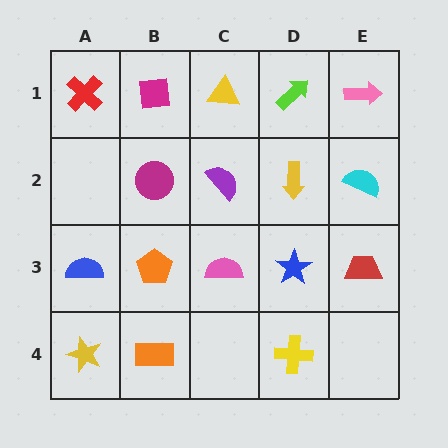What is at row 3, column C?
A pink semicircle.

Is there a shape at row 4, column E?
No, that cell is empty.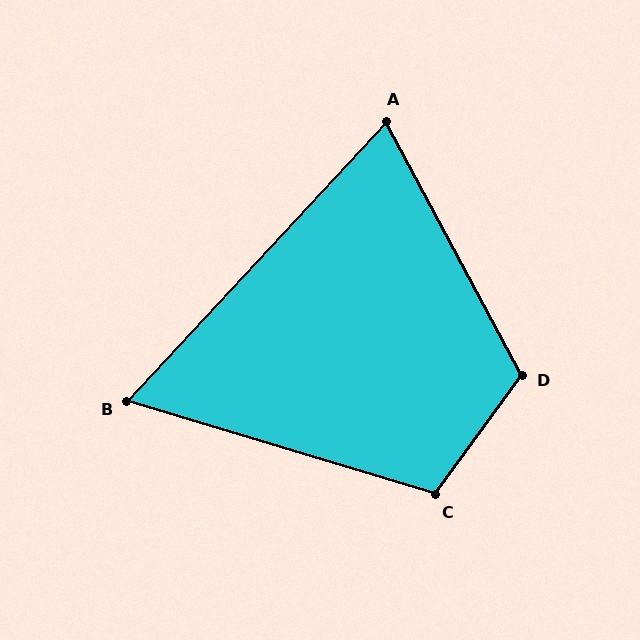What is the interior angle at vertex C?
Approximately 109 degrees (obtuse).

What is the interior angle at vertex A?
Approximately 71 degrees (acute).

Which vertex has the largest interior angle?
D, at approximately 116 degrees.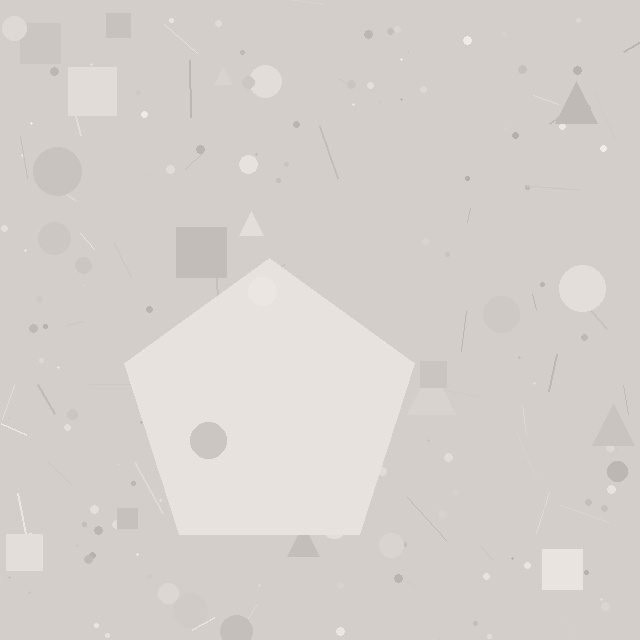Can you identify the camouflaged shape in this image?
The camouflaged shape is a pentagon.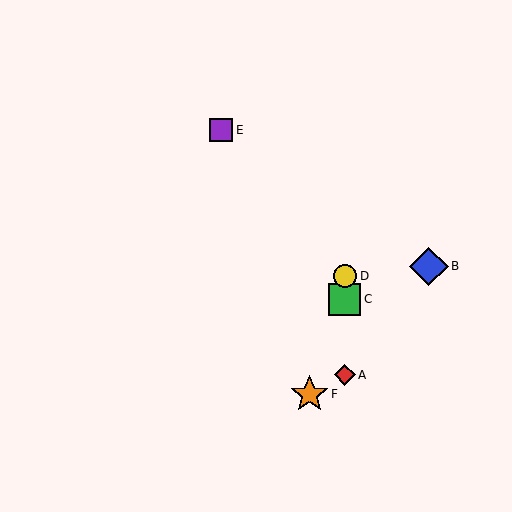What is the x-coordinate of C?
Object C is at x≈345.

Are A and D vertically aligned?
Yes, both are at x≈345.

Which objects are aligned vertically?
Objects A, C, D are aligned vertically.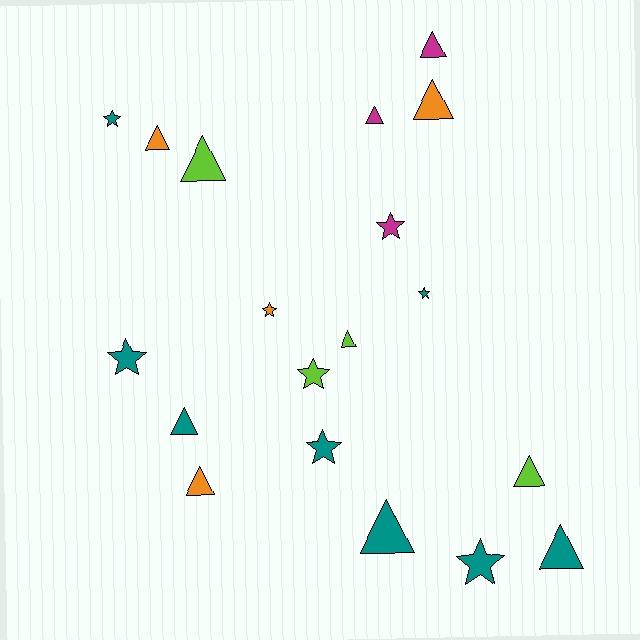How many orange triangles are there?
There are 3 orange triangles.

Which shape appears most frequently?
Triangle, with 11 objects.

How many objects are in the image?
There are 19 objects.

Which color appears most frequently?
Teal, with 8 objects.